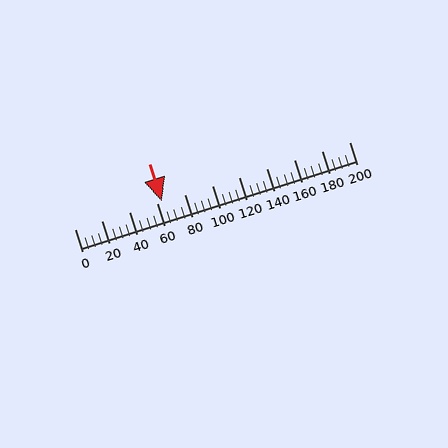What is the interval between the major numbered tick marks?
The major tick marks are spaced 20 units apart.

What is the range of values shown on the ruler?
The ruler shows values from 0 to 200.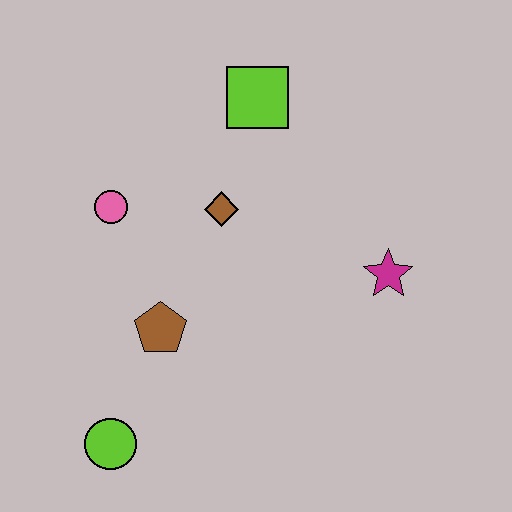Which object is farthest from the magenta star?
The lime circle is farthest from the magenta star.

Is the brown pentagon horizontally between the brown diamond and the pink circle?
Yes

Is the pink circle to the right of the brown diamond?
No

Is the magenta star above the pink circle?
No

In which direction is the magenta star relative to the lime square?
The magenta star is below the lime square.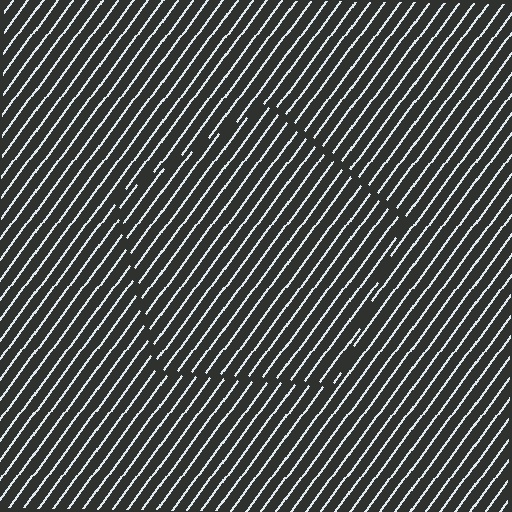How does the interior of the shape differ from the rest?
The interior of the shape contains the same grating, shifted by half a period — the contour is defined by the phase discontinuity where line-ends from the inner and outer gratings abut.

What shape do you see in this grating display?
An illusory pentagon. The interior of the shape contains the same grating, shifted by half a period — the contour is defined by the phase discontinuity where line-ends from the inner and outer gratings abut.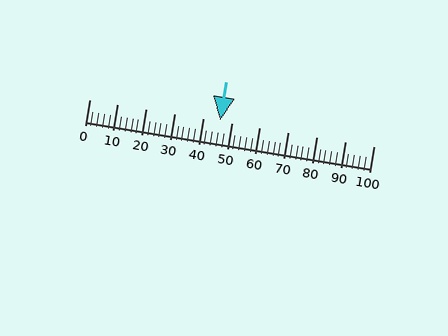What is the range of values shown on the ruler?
The ruler shows values from 0 to 100.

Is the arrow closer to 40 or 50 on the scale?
The arrow is closer to 50.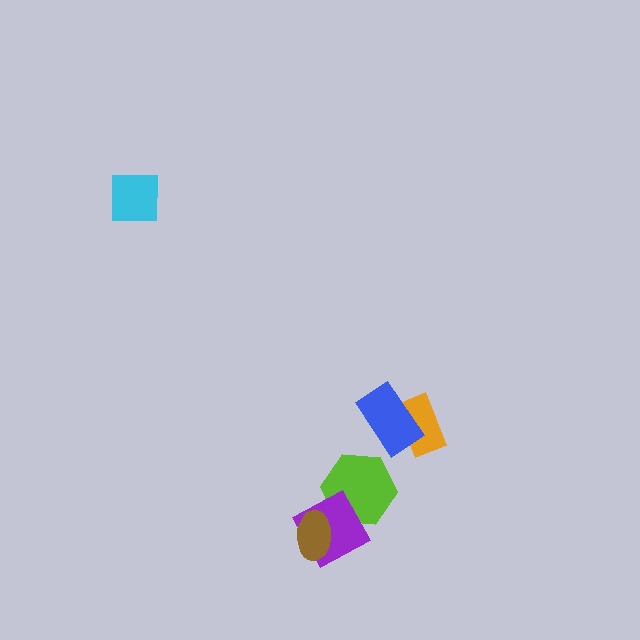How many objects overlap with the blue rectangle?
1 object overlaps with the blue rectangle.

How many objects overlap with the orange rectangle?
1 object overlaps with the orange rectangle.